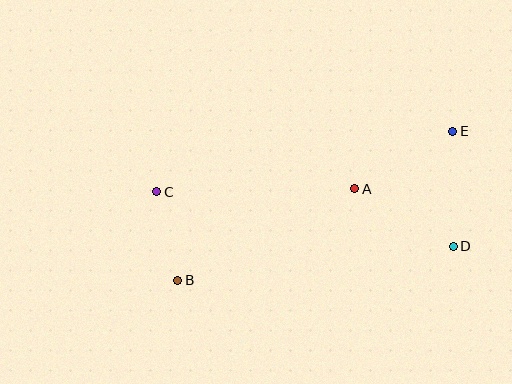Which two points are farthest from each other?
Points B and E are farthest from each other.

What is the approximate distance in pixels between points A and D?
The distance between A and D is approximately 114 pixels.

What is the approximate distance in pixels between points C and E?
The distance between C and E is approximately 302 pixels.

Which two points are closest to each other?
Points B and C are closest to each other.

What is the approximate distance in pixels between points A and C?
The distance between A and C is approximately 198 pixels.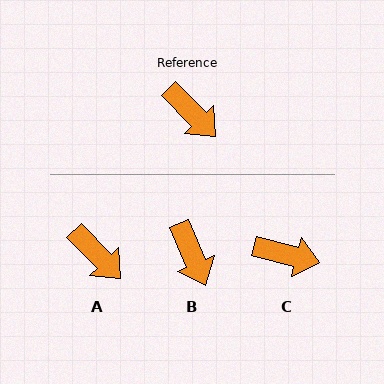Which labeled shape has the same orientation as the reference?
A.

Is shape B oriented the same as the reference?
No, it is off by about 21 degrees.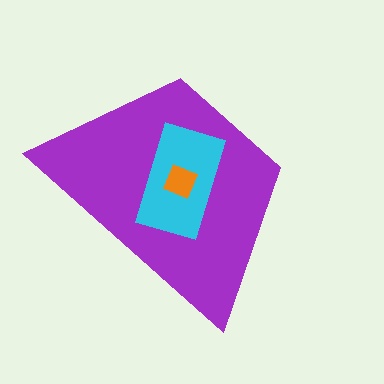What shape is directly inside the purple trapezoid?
The cyan rectangle.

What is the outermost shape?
The purple trapezoid.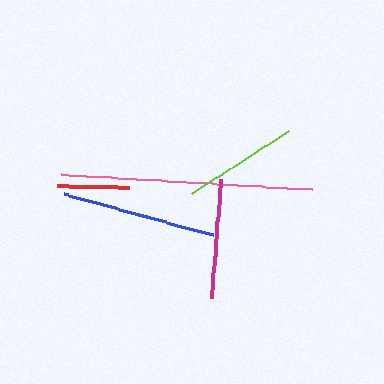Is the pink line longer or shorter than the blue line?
The pink line is longer than the blue line.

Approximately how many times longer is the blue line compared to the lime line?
The blue line is approximately 1.3 times the length of the lime line.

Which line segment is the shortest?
The red line is the shortest at approximately 72 pixels.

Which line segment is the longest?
The pink line is the longest at approximately 252 pixels.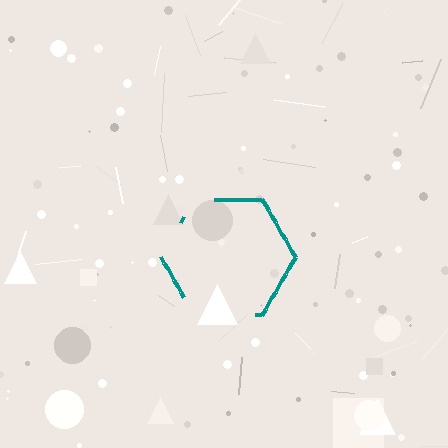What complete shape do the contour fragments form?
The contour fragments form a hexagon.